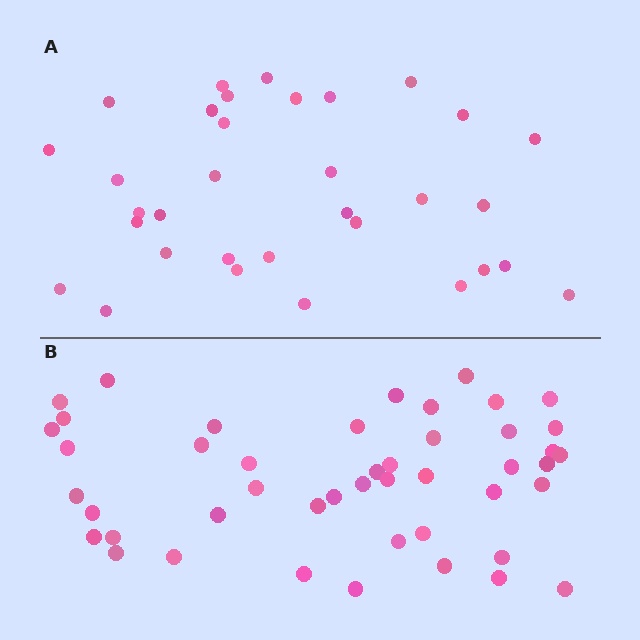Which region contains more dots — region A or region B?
Region B (the bottom region) has more dots.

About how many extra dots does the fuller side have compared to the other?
Region B has approximately 15 more dots than region A.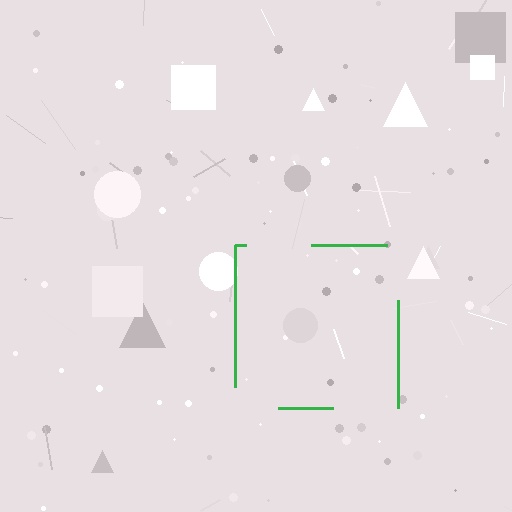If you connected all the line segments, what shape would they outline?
They would outline a square.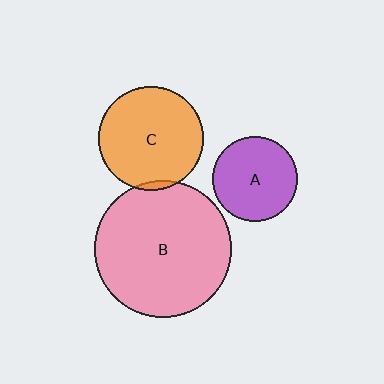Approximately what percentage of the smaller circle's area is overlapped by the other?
Approximately 5%.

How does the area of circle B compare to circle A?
Approximately 2.6 times.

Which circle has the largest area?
Circle B (pink).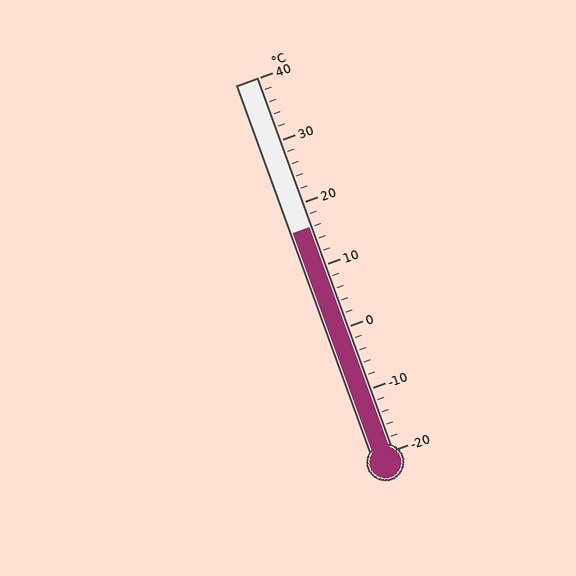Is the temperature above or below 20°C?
The temperature is below 20°C.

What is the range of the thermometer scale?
The thermometer scale ranges from -20°C to 40°C.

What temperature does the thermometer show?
The thermometer shows approximately 16°C.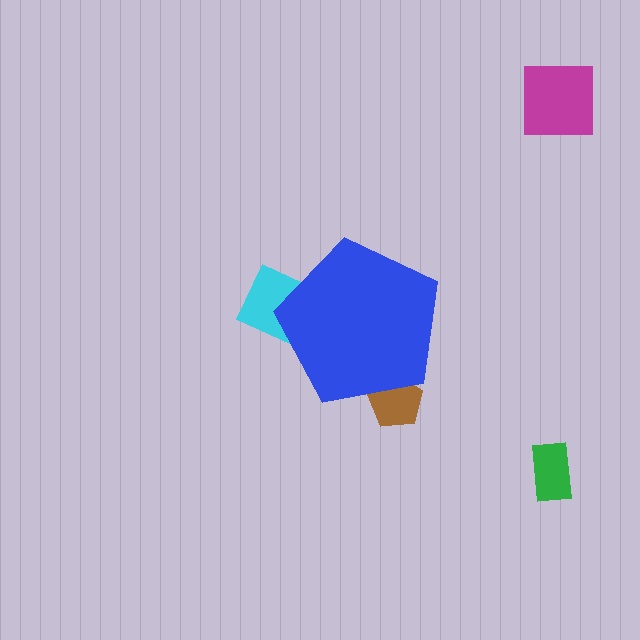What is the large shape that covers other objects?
A blue pentagon.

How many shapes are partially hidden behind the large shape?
2 shapes are partially hidden.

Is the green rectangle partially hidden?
No, the green rectangle is fully visible.